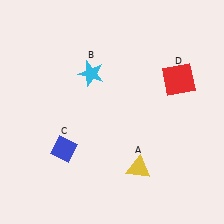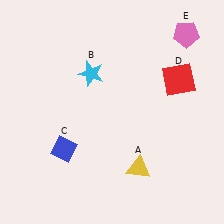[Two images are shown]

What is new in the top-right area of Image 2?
A pink pentagon (E) was added in the top-right area of Image 2.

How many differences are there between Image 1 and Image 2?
There is 1 difference between the two images.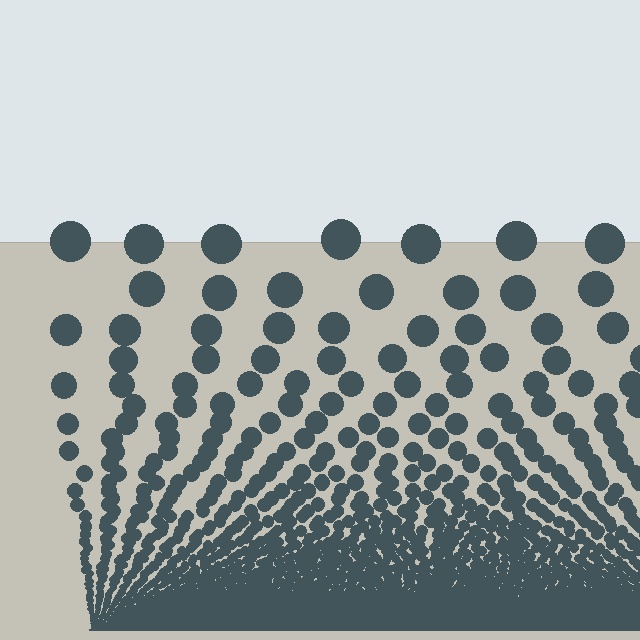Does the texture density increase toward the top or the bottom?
Density increases toward the bottom.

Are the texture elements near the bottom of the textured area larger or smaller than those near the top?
Smaller. The gradient is inverted — elements near the bottom are smaller and denser.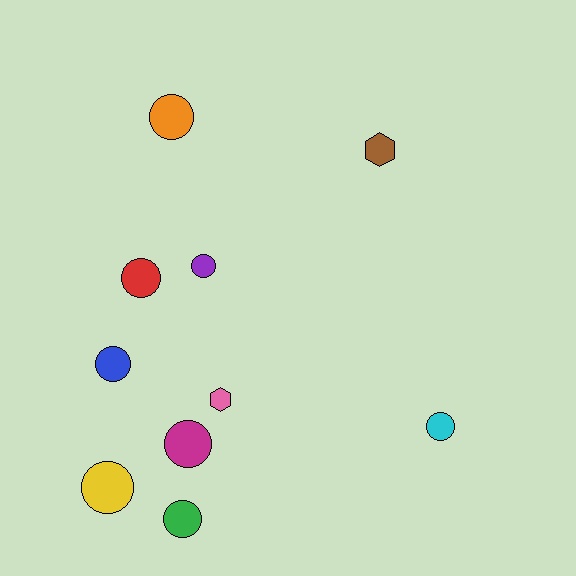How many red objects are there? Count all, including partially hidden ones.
There is 1 red object.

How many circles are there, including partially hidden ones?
There are 8 circles.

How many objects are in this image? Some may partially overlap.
There are 10 objects.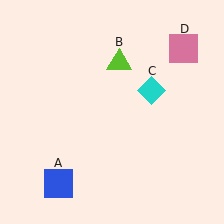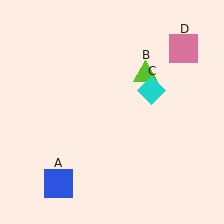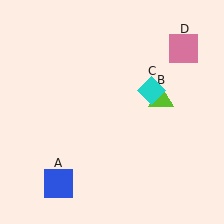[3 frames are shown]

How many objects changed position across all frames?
1 object changed position: lime triangle (object B).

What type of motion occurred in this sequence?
The lime triangle (object B) rotated clockwise around the center of the scene.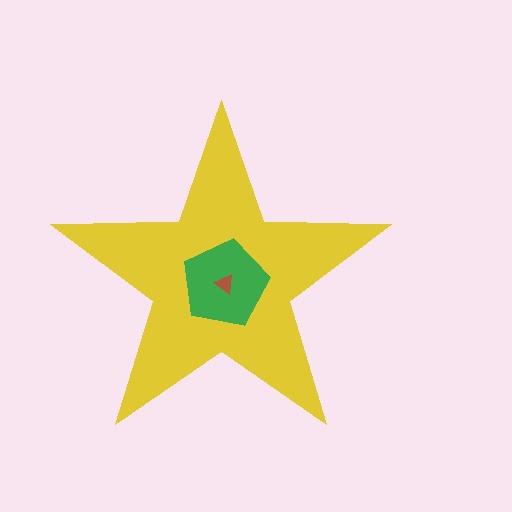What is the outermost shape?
The yellow star.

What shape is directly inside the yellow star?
The green pentagon.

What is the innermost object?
The brown triangle.